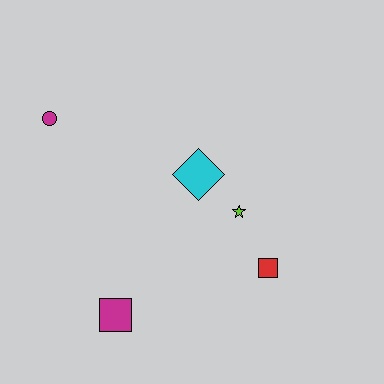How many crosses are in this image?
There are no crosses.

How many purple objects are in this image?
There are no purple objects.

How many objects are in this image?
There are 5 objects.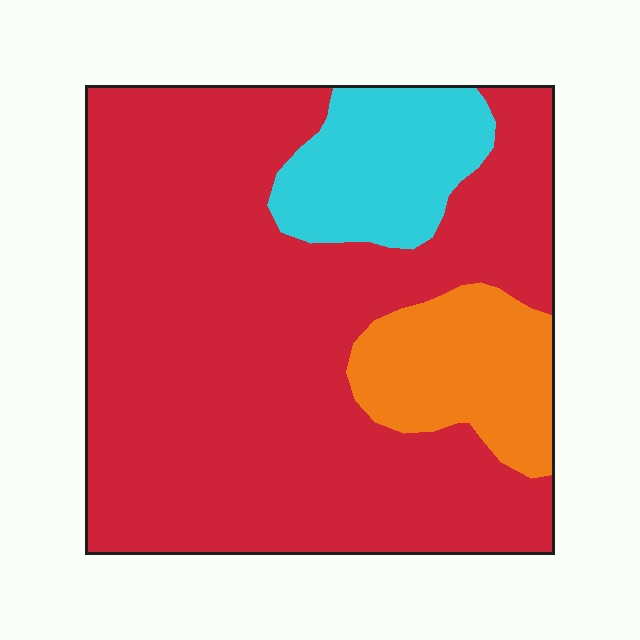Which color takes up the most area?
Red, at roughly 75%.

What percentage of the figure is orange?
Orange takes up less than a quarter of the figure.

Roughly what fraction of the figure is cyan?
Cyan covers 12% of the figure.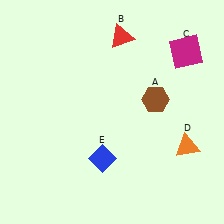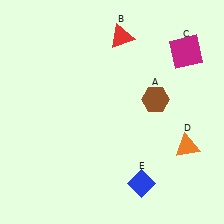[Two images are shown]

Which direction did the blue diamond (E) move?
The blue diamond (E) moved right.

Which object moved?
The blue diamond (E) moved right.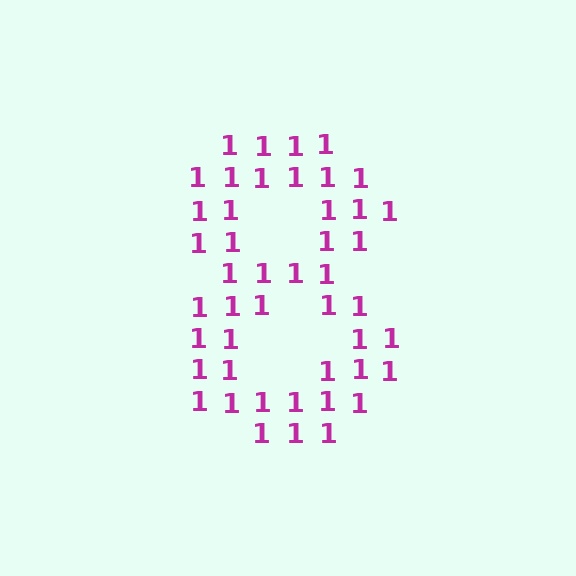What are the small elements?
The small elements are digit 1's.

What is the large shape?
The large shape is the digit 8.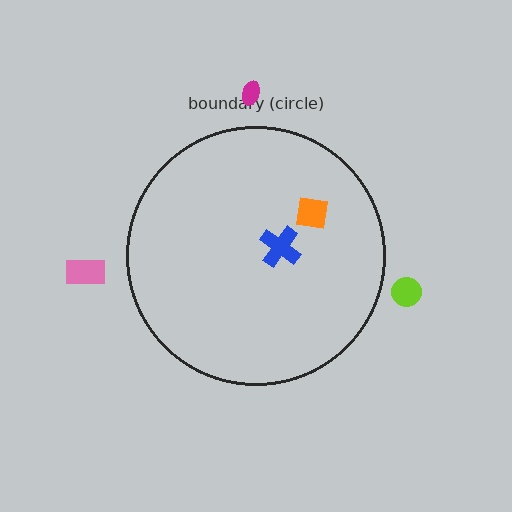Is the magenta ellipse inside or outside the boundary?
Outside.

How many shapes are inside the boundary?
2 inside, 3 outside.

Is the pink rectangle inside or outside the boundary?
Outside.